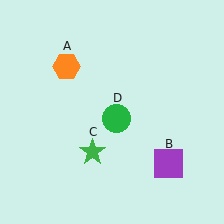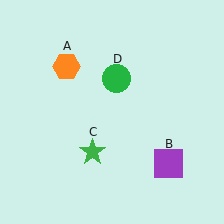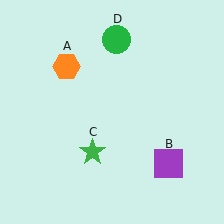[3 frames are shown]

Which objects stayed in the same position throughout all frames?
Orange hexagon (object A) and purple square (object B) and green star (object C) remained stationary.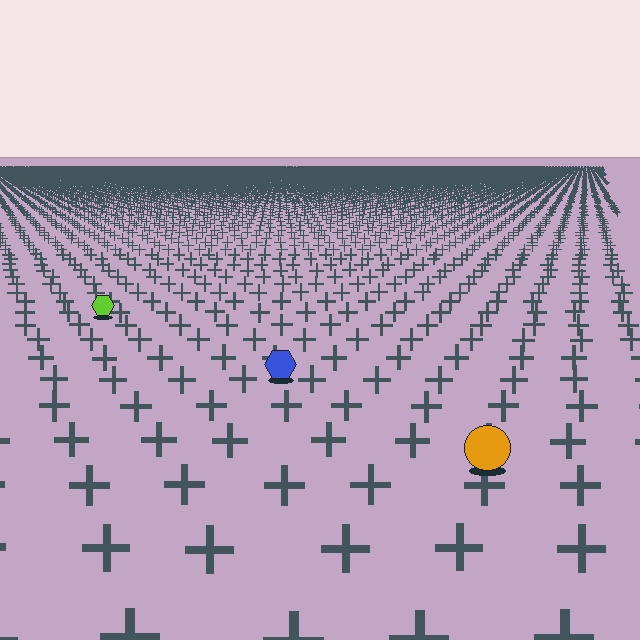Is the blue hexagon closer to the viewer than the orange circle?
No. The orange circle is closer — you can tell from the texture gradient: the ground texture is coarser near it.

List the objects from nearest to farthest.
From nearest to farthest: the orange circle, the blue hexagon, the lime hexagon.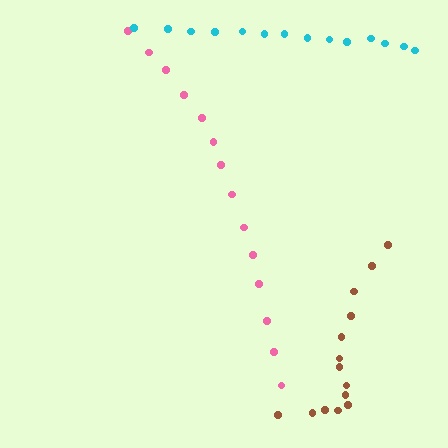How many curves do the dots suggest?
There are 3 distinct paths.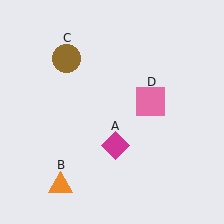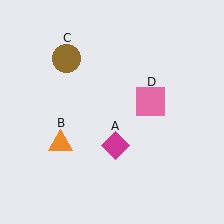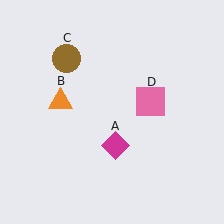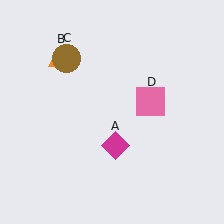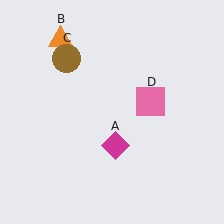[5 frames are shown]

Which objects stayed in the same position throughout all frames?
Magenta diamond (object A) and brown circle (object C) and pink square (object D) remained stationary.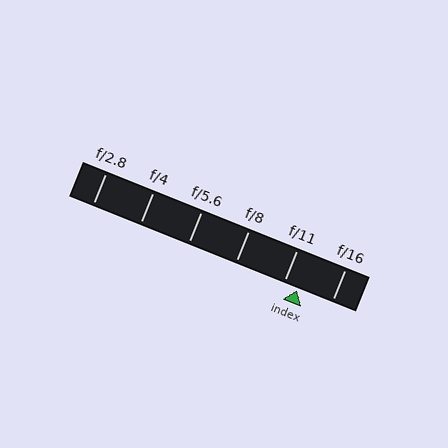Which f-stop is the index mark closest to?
The index mark is closest to f/11.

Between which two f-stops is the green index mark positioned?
The index mark is between f/11 and f/16.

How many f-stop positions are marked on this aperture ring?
There are 6 f-stop positions marked.